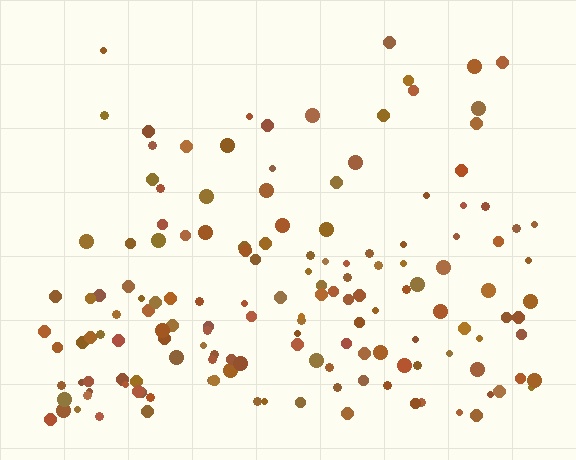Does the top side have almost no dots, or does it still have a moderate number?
Still a moderate number, just noticeably fewer than the bottom.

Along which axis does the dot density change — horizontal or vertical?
Vertical.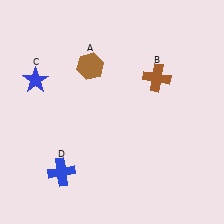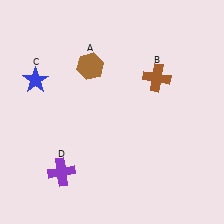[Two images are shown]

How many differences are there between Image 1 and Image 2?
There is 1 difference between the two images.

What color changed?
The cross (D) changed from blue in Image 1 to purple in Image 2.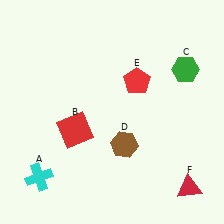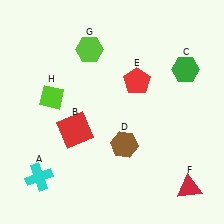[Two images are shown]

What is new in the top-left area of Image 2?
A lime diamond (H) was added in the top-left area of Image 2.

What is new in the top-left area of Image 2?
A lime hexagon (G) was added in the top-left area of Image 2.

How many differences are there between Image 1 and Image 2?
There are 2 differences between the two images.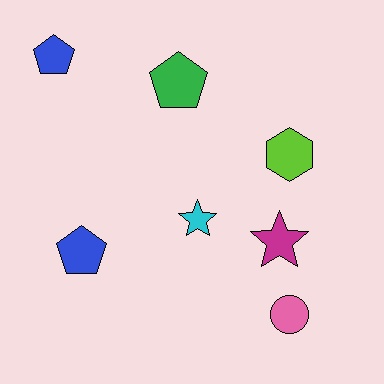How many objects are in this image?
There are 7 objects.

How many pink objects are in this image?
There is 1 pink object.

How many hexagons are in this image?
There is 1 hexagon.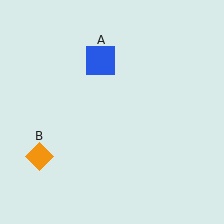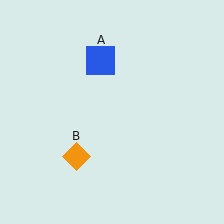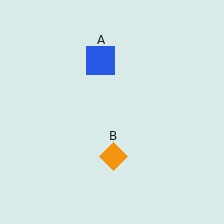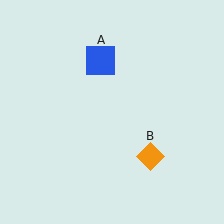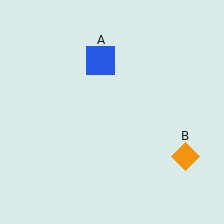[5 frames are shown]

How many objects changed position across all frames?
1 object changed position: orange diamond (object B).